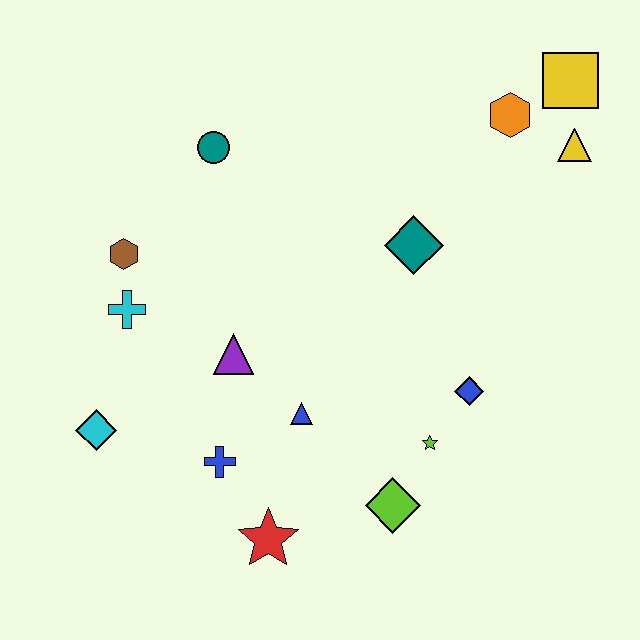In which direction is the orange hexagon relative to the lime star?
The orange hexagon is above the lime star.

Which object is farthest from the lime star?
The yellow square is farthest from the lime star.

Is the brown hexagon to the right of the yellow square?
No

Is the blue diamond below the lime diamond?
No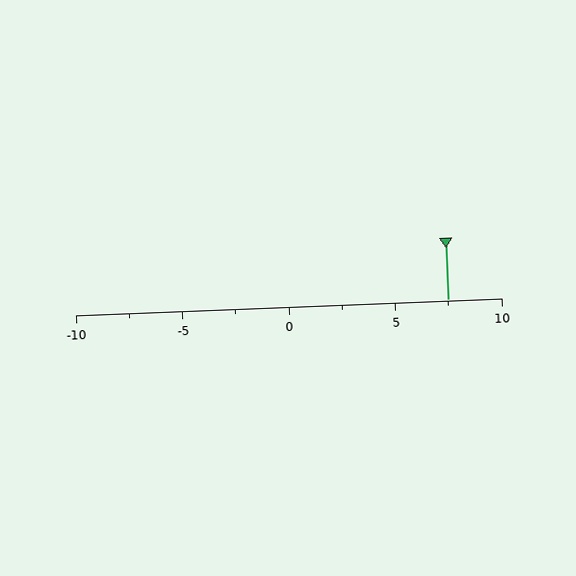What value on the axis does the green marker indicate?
The marker indicates approximately 7.5.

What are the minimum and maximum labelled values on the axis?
The axis runs from -10 to 10.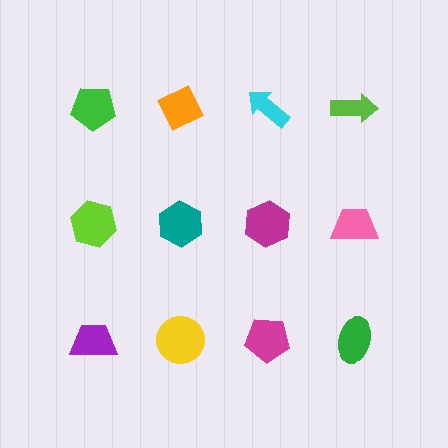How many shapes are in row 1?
4 shapes.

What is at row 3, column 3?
A magenta pentagon.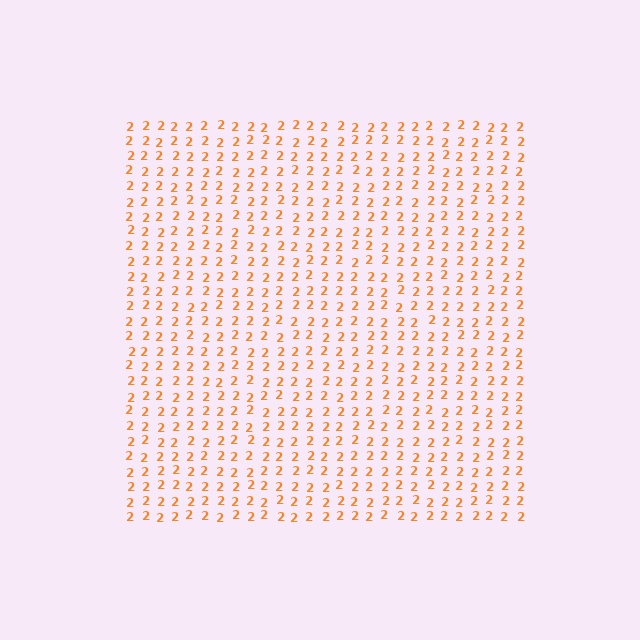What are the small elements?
The small elements are digit 2's.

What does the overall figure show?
The overall figure shows a square.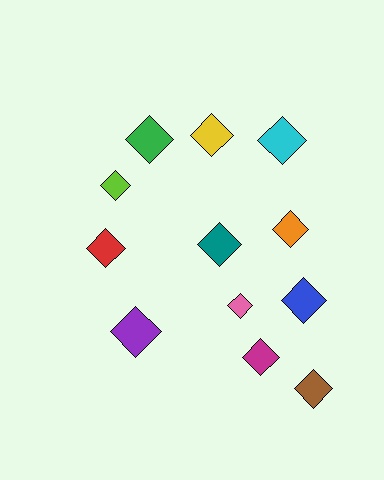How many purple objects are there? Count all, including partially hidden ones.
There is 1 purple object.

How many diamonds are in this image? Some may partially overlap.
There are 12 diamonds.